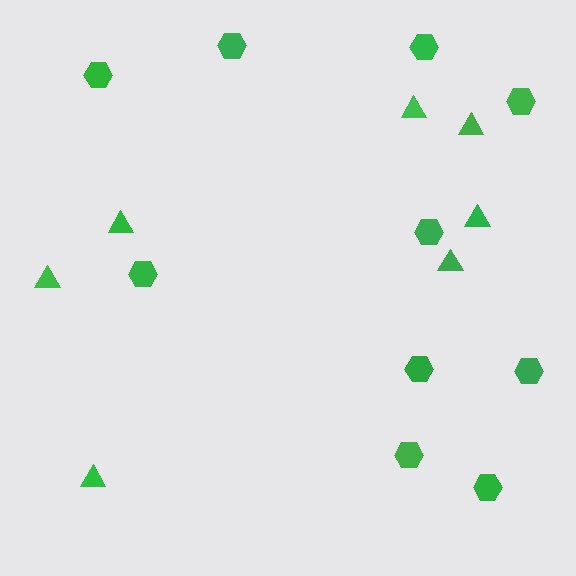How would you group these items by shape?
There are 2 groups: one group of hexagons (10) and one group of triangles (7).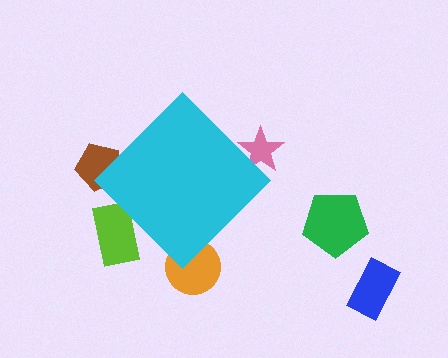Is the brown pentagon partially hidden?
Yes, the brown pentagon is partially hidden behind the cyan diamond.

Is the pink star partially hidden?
Yes, the pink star is partially hidden behind the cyan diamond.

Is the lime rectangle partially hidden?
Yes, the lime rectangle is partially hidden behind the cyan diamond.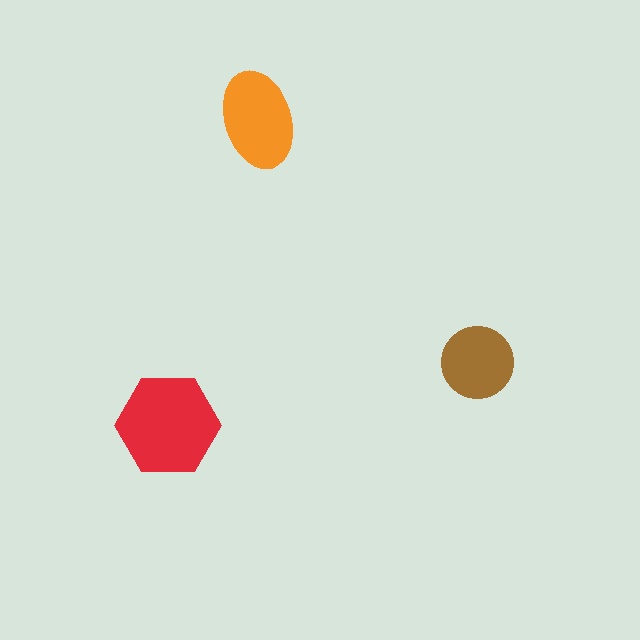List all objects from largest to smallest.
The red hexagon, the orange ellipse, the brown circle.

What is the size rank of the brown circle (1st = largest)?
3rd.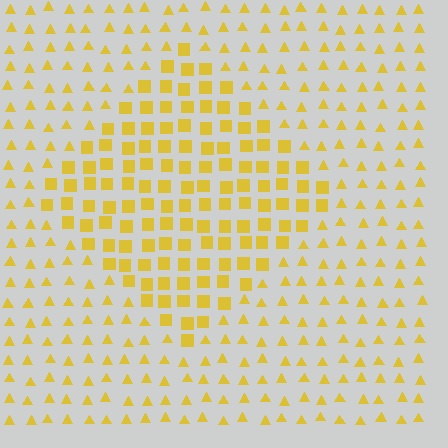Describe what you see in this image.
The image is filled with small yellow elements arranged in a uniform grid. A diamond-shaped region contains squares, while the surrounding area contains triangles. The boundary is defined purely by the change in element shape.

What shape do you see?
I see a diamond.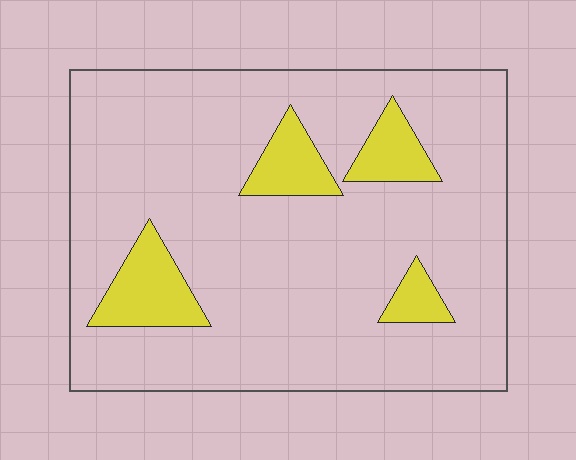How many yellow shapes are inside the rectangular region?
4.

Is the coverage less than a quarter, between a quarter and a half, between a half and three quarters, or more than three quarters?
Less than a quarter.